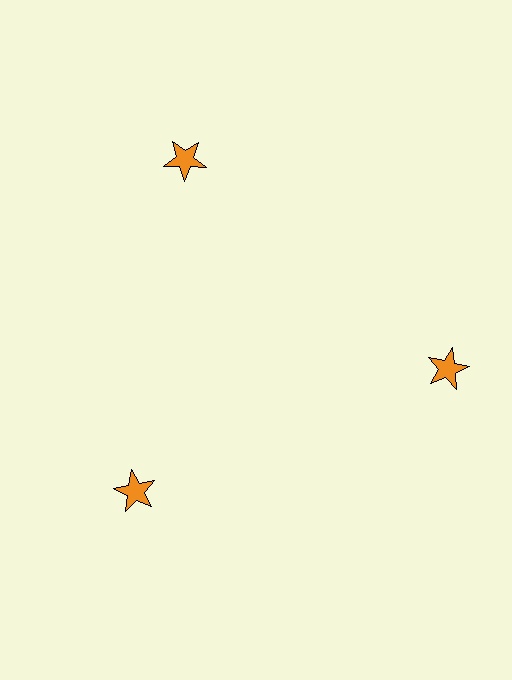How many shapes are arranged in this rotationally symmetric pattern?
There are 3 shapes, arranged in 3 groups of 1.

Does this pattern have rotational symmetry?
Yes, this pattern has 3-fold rotational symmetry. It looks the same after rotating 120 degrees around the center.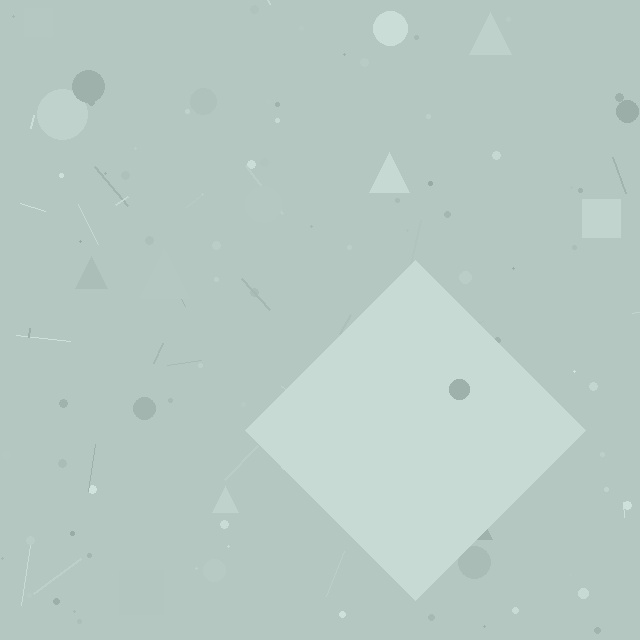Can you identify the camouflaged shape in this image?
The camouflaged shape is a diamond.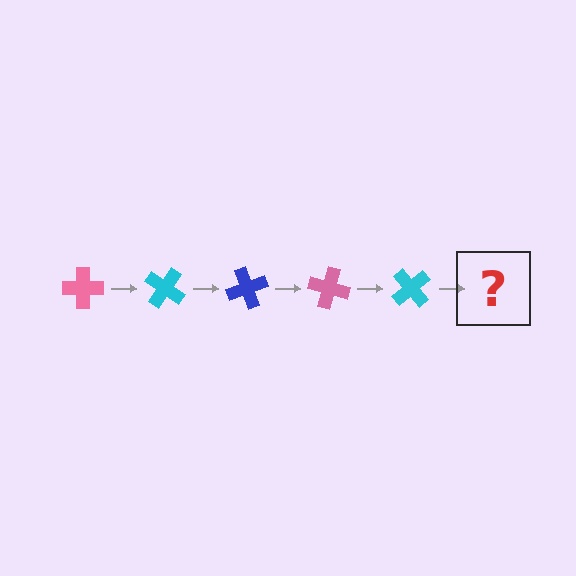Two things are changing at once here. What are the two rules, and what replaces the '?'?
The two rules are that it rotates 35 degrees each step and the color cycles through pink, cyan, and blue. The '?' should be a blue cross, rotated 175 degrees from the start.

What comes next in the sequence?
The next element should be a blue cross, rotated 175 degrees from the start.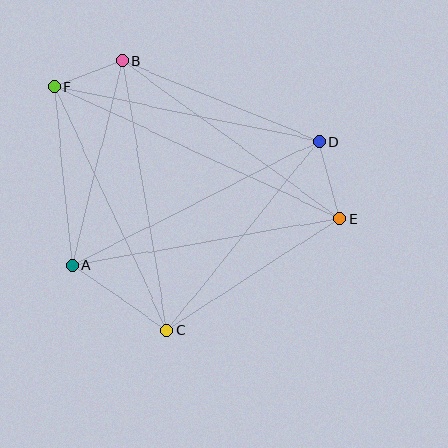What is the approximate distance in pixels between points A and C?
The distance between A and C is approximately 115 pixels.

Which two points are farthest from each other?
Points E and F are farthest from each other.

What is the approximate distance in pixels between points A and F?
The distance between A and F is approximately 179 pixels.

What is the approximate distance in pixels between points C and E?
The distance between C and E is approximately 205 pixels.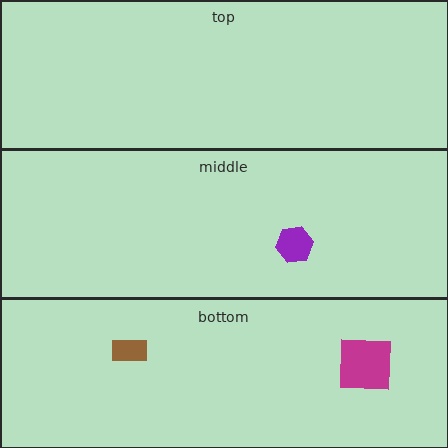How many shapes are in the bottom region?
2.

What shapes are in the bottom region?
The brown rectangle, the magenta square.